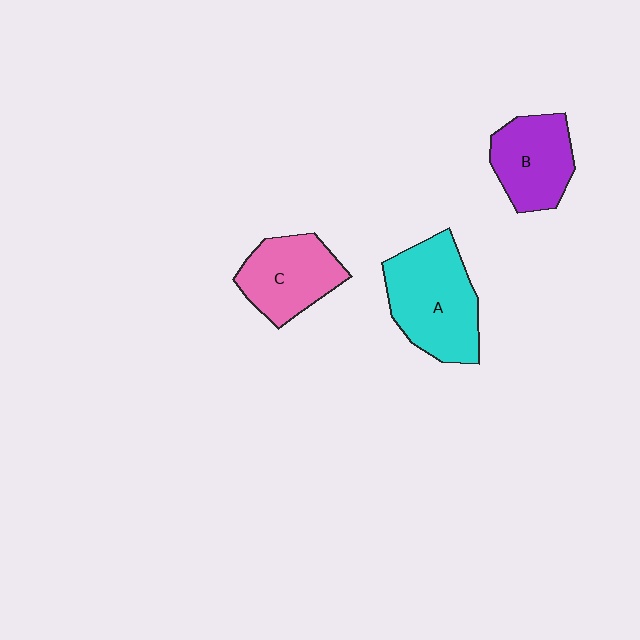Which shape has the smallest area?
Shape B (purple).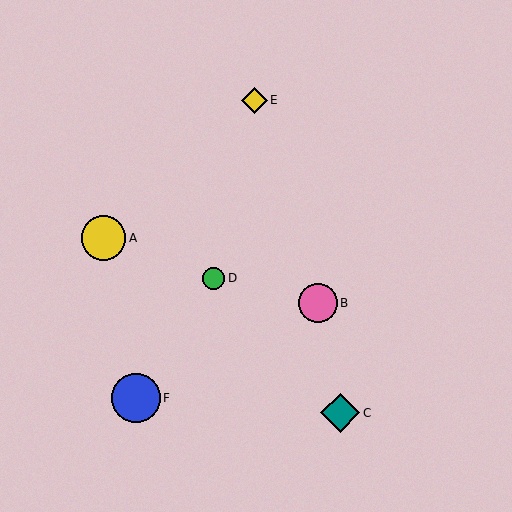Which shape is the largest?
The blue circle (labeled F) is the largest.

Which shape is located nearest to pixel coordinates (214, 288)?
The green circle (labeled D) at (214, 278) is nearest to that location.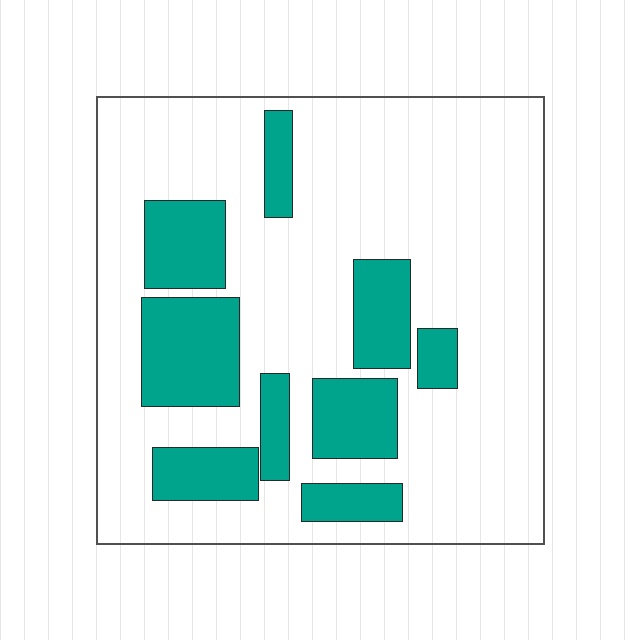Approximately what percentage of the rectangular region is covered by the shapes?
Approximately 25%.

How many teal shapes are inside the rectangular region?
9.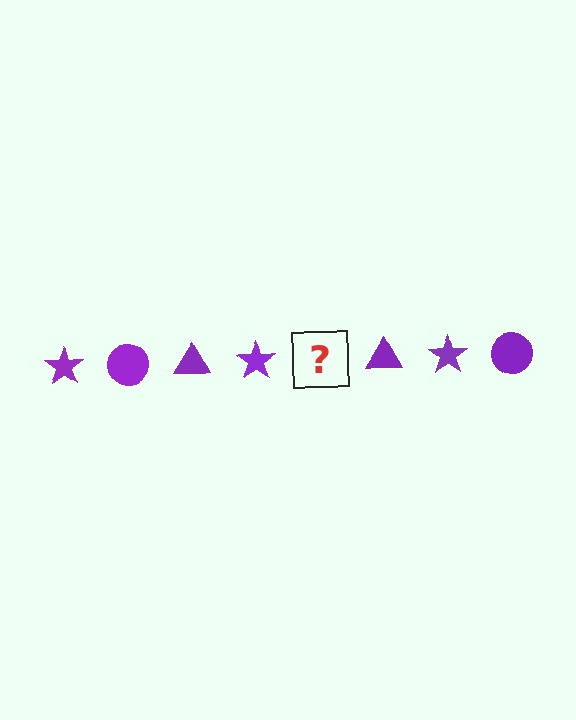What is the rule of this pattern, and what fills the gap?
The rule is that the pattern cycles through star, circle, triangle shapes in purple. The gap should be filled with a purple circle.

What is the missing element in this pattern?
The missing element is a purple circle.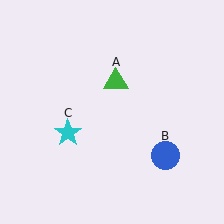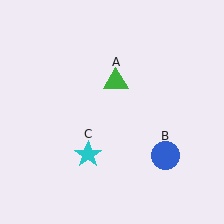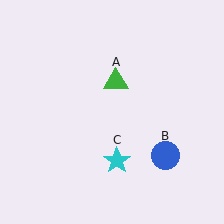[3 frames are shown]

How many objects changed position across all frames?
1 object changed position: cyan star (object C).